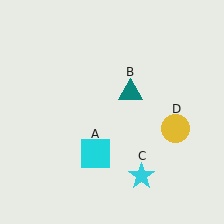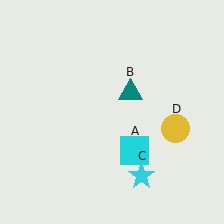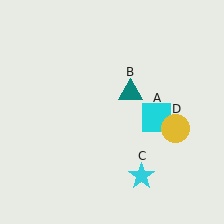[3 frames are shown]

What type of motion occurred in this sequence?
The cyan square (object A) rotated counterclockwise around the center of the scene.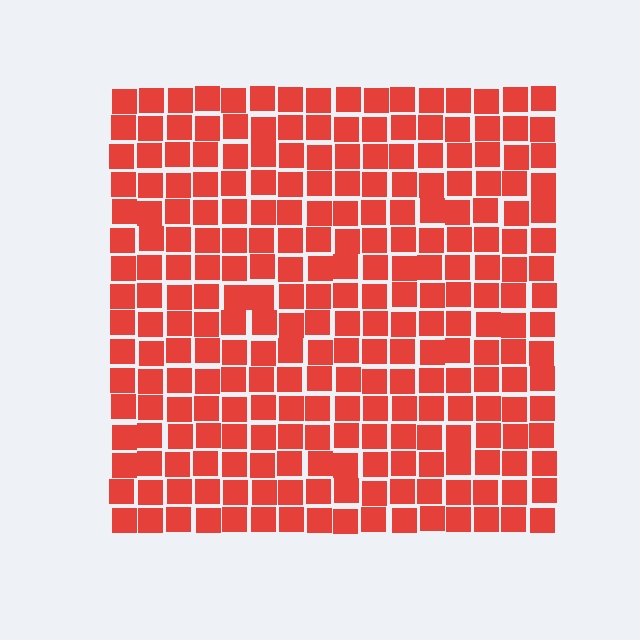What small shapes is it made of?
It is made of small squares.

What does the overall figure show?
The overall figure shows a square.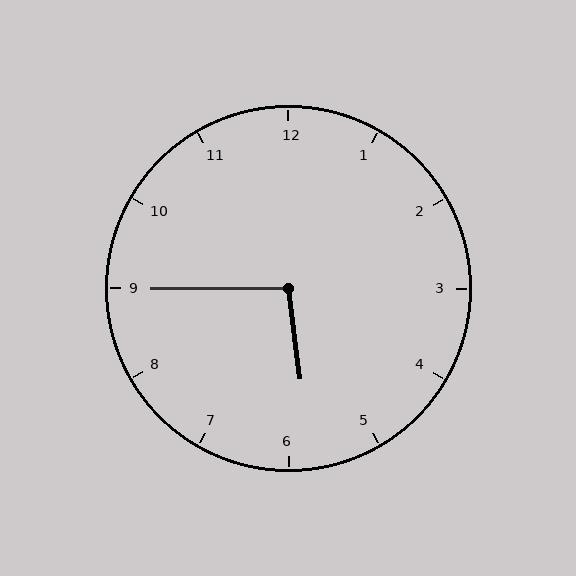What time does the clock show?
5:45.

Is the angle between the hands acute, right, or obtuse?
It is obtuse.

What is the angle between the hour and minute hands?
Approximately 98 degrees.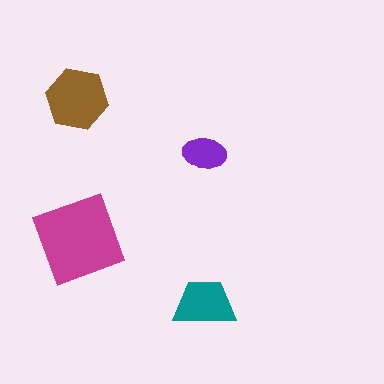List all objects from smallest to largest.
The purple ellipse, the teal trapezoid, the brown hexagon, the magenta diamond.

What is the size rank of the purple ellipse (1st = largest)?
4th.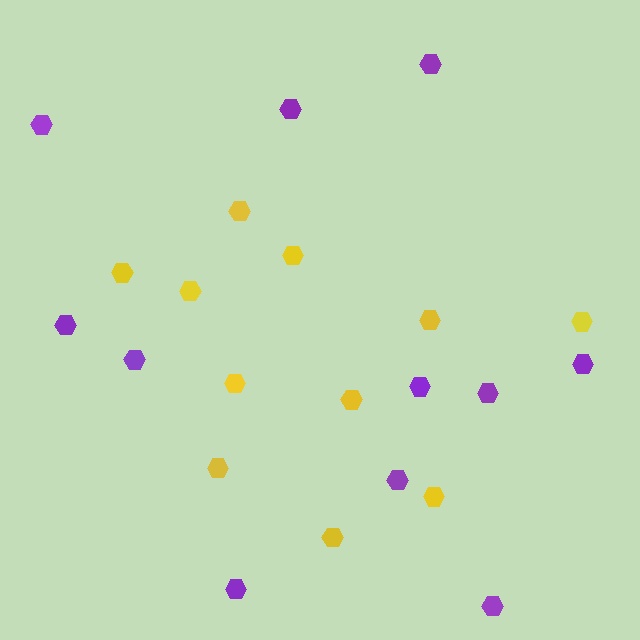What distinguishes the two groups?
There are 2 groups: one group of purple hexagons (11) and one group of yellow hexagons (11).